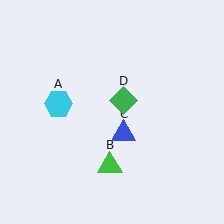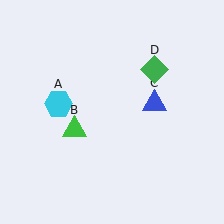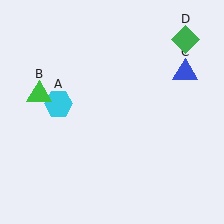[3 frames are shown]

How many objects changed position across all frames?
3 objects changed position: green triangle (object B), blue triangle (object C), green diamond (object D).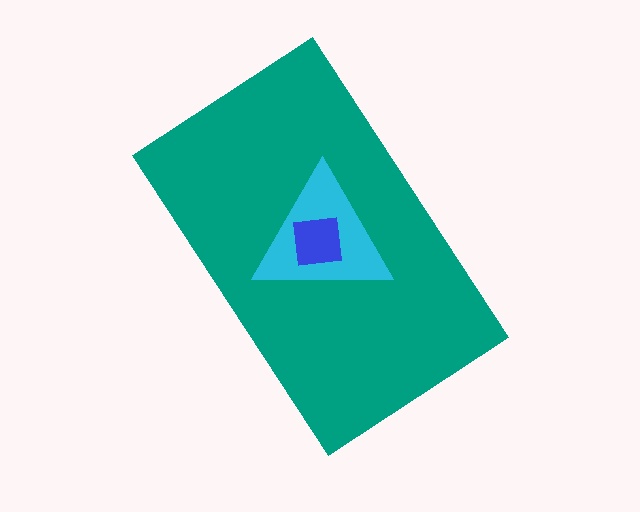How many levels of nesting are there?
3.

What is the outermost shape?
The teal rectangle.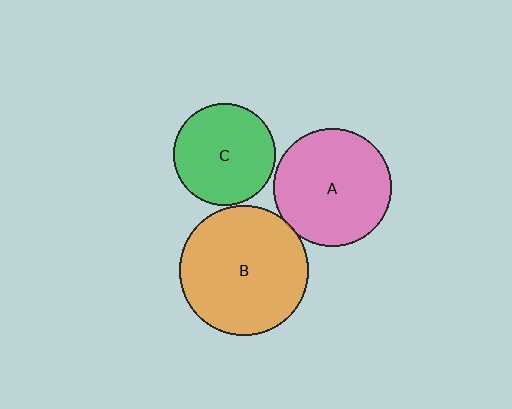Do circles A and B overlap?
Yes.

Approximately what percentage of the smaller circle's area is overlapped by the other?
Approximately 5%.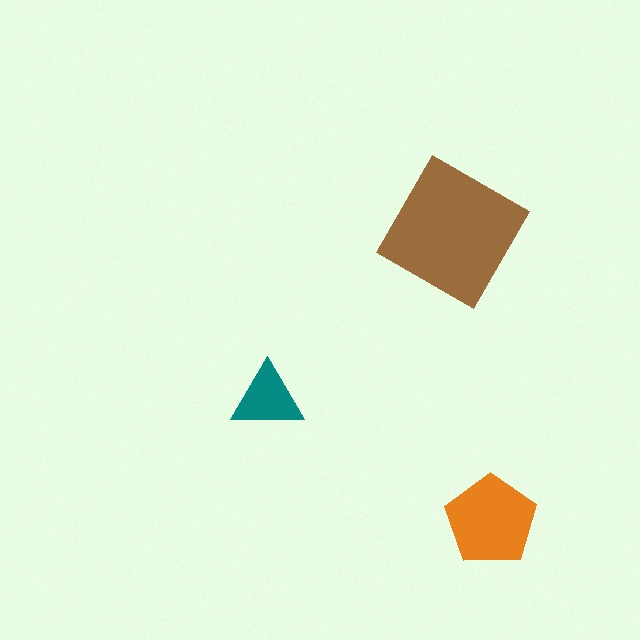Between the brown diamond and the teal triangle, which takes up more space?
The brown diamond.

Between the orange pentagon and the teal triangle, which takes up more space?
The orange pentagon.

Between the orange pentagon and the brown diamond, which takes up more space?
The brown diamond.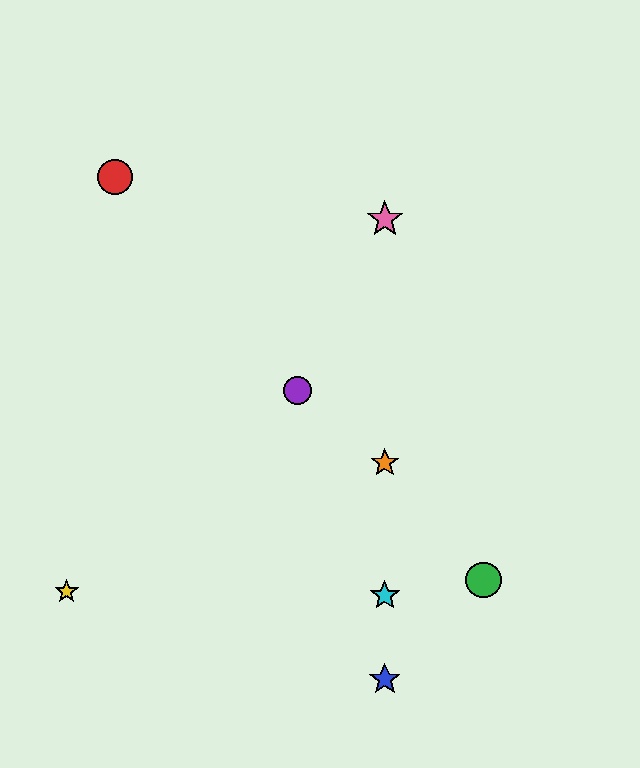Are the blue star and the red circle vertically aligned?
No, the blue star is at x≈385 and the red circle is at x≈115.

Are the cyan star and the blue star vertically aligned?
Yes, both are at x≈385.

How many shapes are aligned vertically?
4 shapes (the blue star, the orange star, the cyan star, the pink star) are aligned vertically.